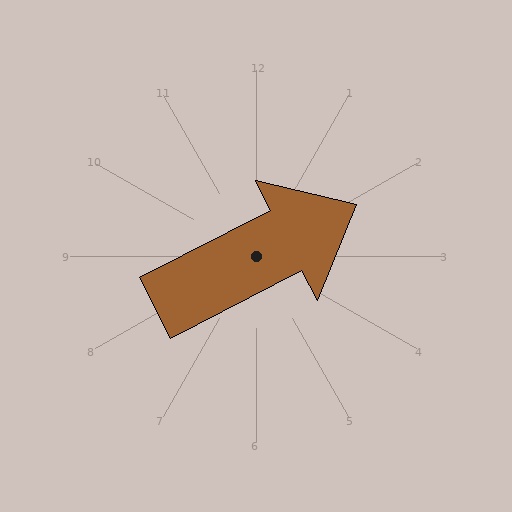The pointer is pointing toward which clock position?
Roughly 2 o'clock.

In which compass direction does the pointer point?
Northeast.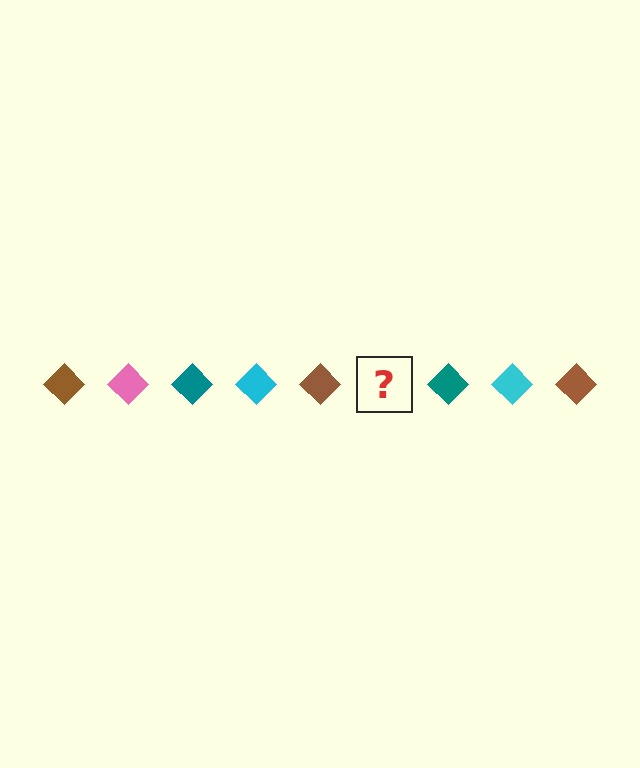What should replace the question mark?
The question mark should be replaced with a pink diamond.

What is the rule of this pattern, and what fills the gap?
The rule is that the pattern cycles through brown, pink, teal, cyan diamonds. The gap should be filled with a pink diamond.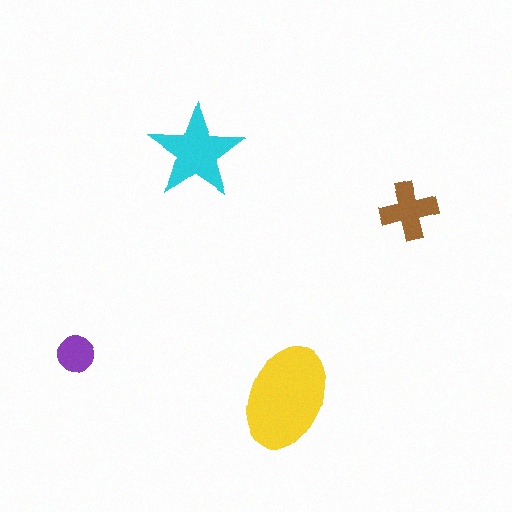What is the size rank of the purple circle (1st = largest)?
4th.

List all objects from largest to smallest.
The yellow ellipse, the cyan star, the brown cross, the purple circle.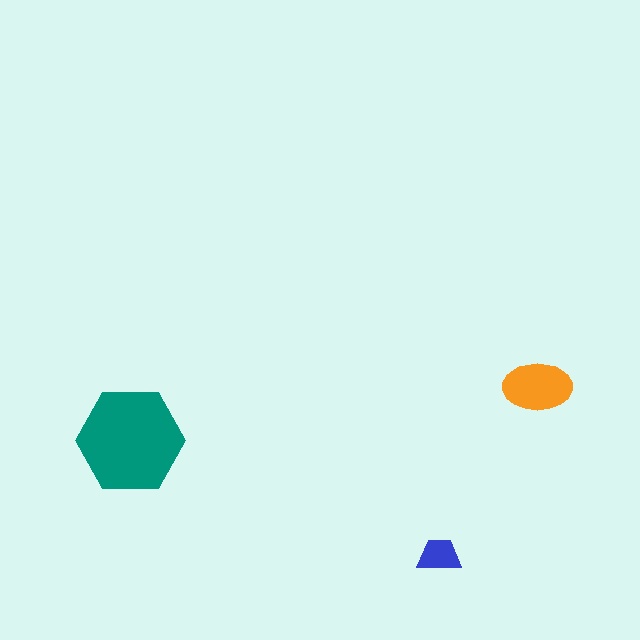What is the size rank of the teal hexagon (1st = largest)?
1st.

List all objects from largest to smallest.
The teal hexagon, the orange ellipse, the blue trapezoid.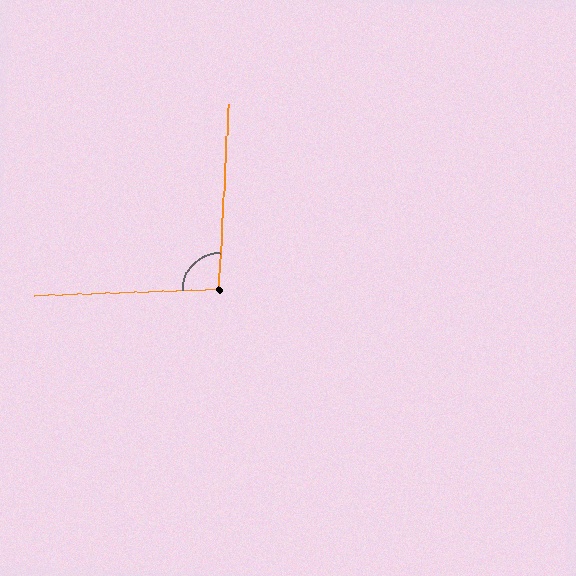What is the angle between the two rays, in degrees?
Approximately 95 degrees.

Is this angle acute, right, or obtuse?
It is obtuse.